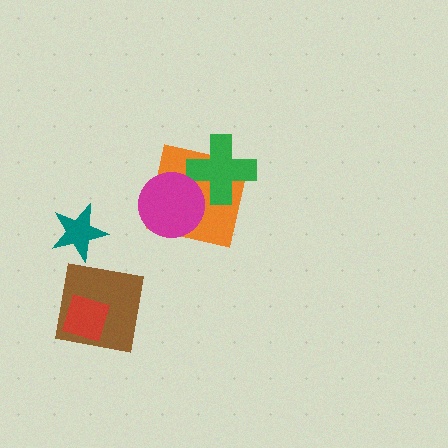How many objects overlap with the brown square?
1 object overlaps with the brown square.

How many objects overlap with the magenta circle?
1 object overlaps with the magenta circle.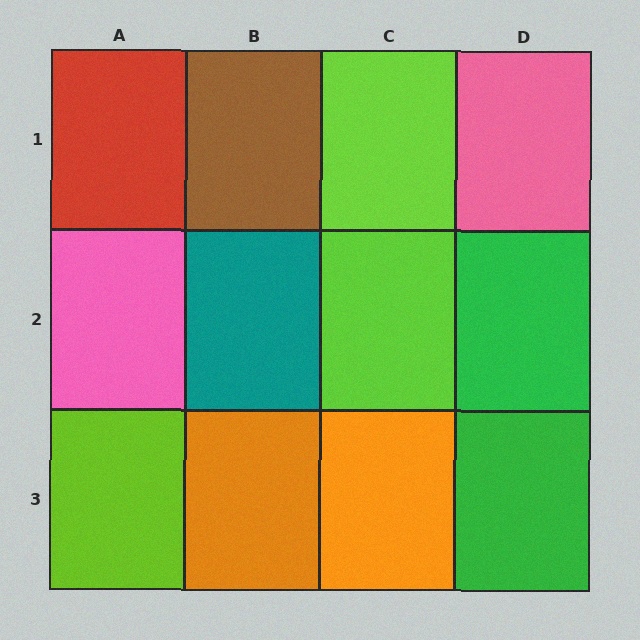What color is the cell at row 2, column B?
Teal.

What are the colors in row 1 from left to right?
Red, brown, lime, pink.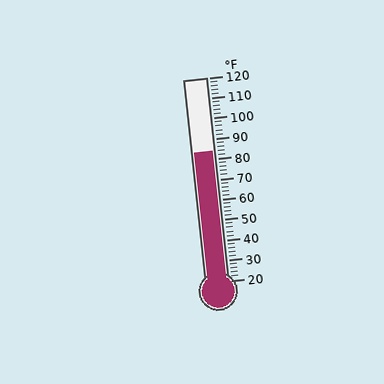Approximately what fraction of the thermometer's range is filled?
The thermometer is filled to approximately 65% of its range.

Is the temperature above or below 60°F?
The temperature is above 60°F.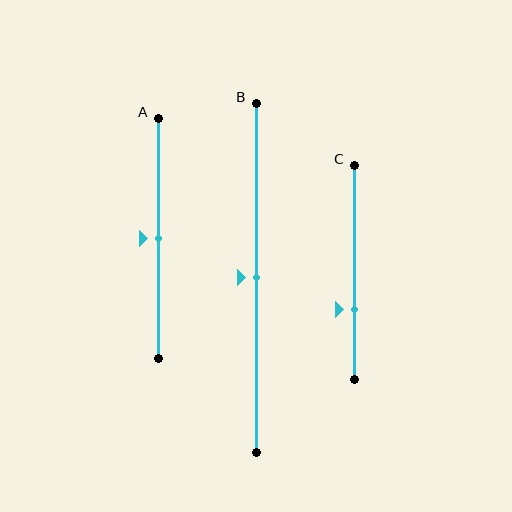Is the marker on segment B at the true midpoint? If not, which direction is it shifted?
Yes, the marker on segment B is at the true midpoint.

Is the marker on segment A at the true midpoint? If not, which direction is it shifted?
Yes, the marker on segment A is at the true midpoint.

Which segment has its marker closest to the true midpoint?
Segment A has its marker closest to the true midpoint.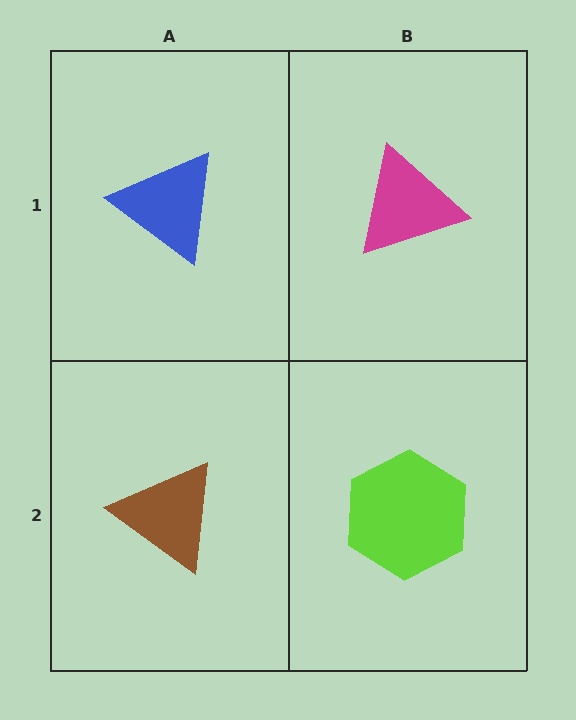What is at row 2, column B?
A lime hexagon.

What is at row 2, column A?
A brown triangle.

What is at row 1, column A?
A blue triangle.